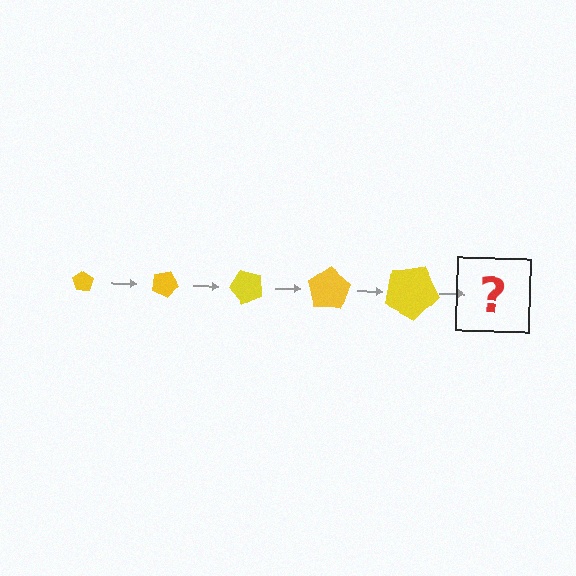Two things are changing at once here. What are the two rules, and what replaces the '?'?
The two rules are that the pentagon grows larger each step and it rotates 25 degrees each step. The '?' should be a pentagon, larger than the previous one and rotated 125 degrees from the start.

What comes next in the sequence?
The next element should be a pentagon, larger than the previous one and rotated 125 degrees from the start.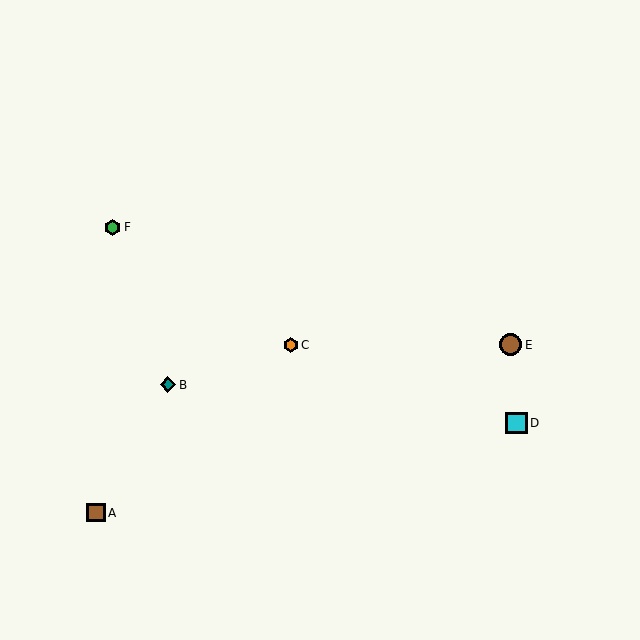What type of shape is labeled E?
Shape E is a brown circle.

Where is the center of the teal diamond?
The center of the teal diamond is at (168, 385).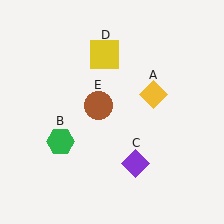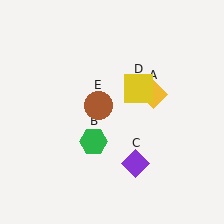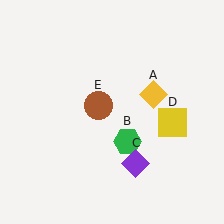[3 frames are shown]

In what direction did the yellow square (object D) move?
The yellow square (object D) moved down and to the right.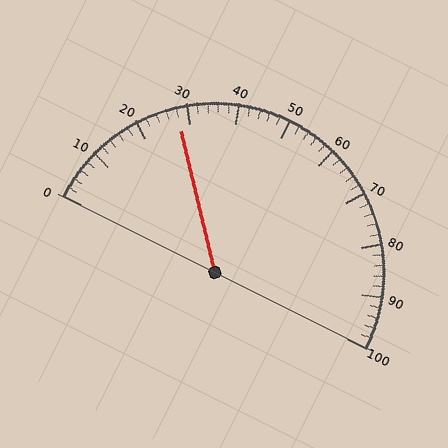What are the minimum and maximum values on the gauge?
The gauge ranges from 0 to 100.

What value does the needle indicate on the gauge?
The needle indicates approximately 28.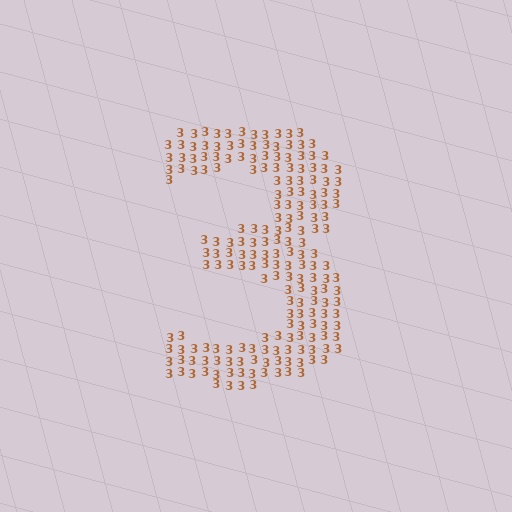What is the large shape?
The large shape is the digit 3.